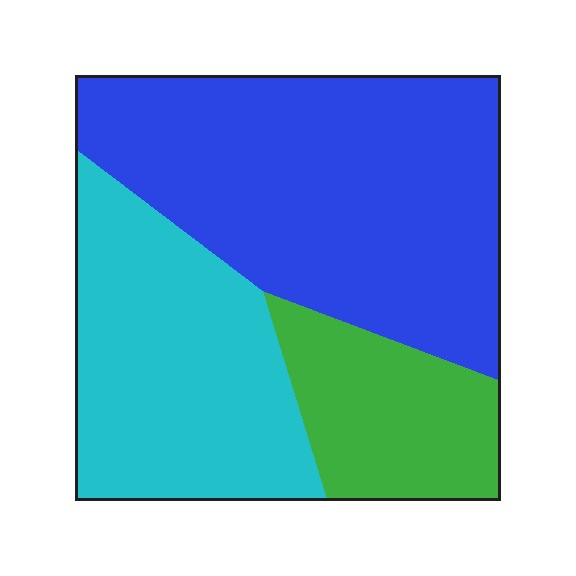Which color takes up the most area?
Blue, at roughly 50%.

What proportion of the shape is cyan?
Cyan takes up about one third (1/3) of the shape.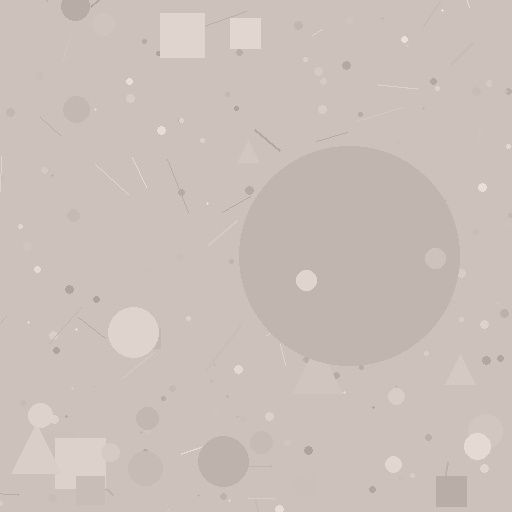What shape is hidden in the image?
A circle is hidden in the image.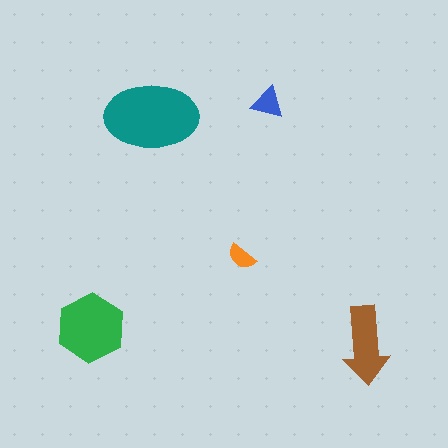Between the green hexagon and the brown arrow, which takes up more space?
The green hexagon.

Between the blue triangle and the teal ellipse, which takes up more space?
The teal ellipse.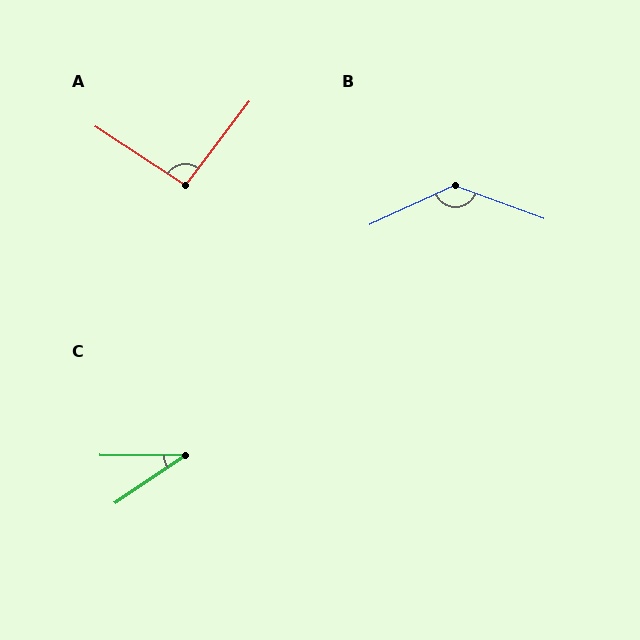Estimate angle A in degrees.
Approximately 94 degrees.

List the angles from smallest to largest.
C (34°), A (94°), B (135°).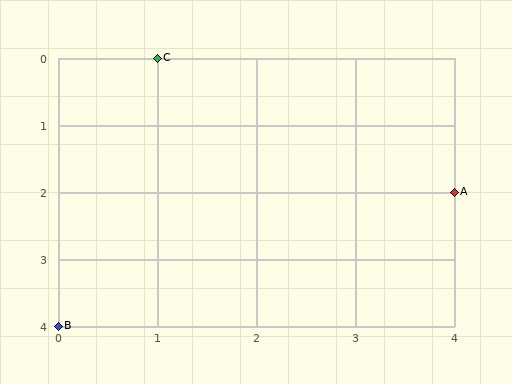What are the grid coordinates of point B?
Point B is at grid coordinates (0, 4).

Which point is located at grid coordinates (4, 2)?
Point A is at (4, 2).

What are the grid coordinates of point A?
Point A is at grid coordinates (4, 2).